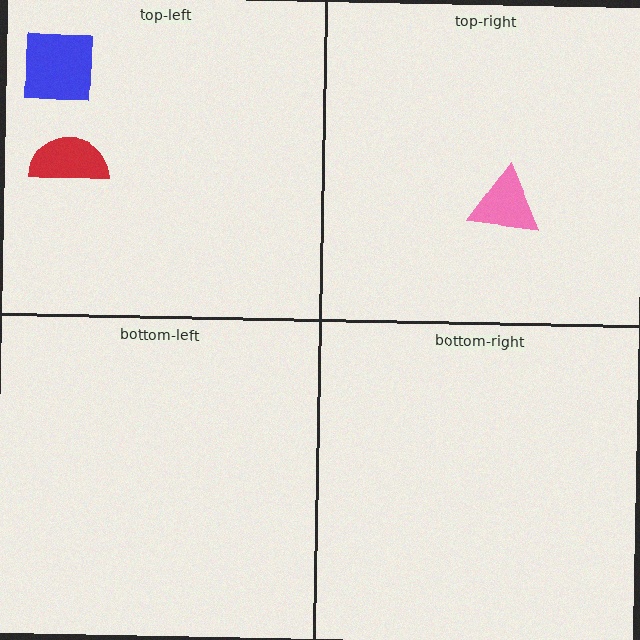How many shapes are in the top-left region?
2.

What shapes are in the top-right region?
The pink triangle.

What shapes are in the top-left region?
The red semicircle, the blue square.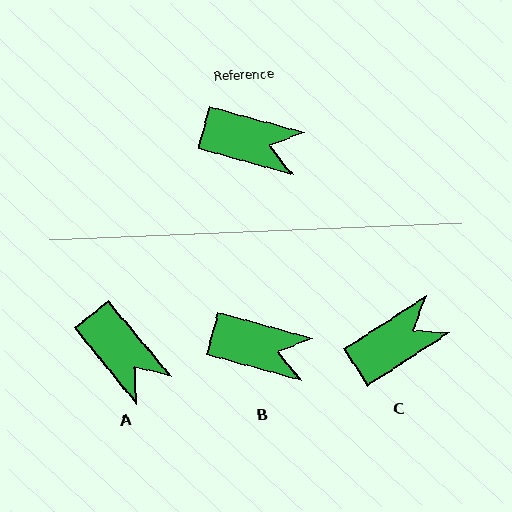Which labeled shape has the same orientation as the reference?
B.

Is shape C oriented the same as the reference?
No, it is off by about 48 degrees.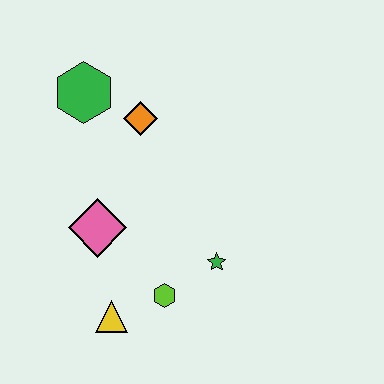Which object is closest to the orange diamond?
The green hexagon is closest to the orange diamond.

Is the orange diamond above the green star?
Yes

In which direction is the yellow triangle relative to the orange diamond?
The yellow triangle is below the orange diamond.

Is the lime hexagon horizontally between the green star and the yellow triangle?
Yes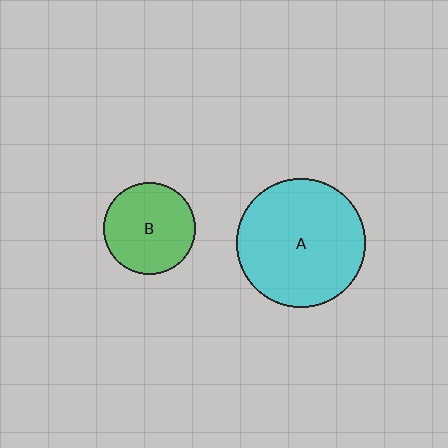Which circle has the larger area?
Circle A (cyan).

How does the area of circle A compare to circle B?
Approximately 2.0 times.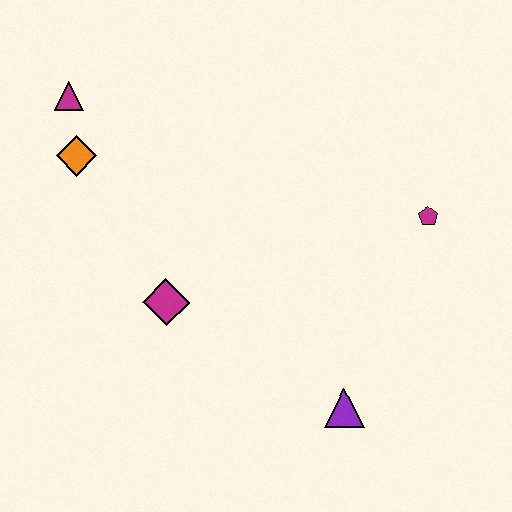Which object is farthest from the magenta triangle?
The purple triangle is farthest from the magenta triangle.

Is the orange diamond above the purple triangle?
Yes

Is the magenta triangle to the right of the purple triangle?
No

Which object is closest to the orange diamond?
The magenta triangle is closest to the orange diamond.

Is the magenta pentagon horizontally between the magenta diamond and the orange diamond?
No